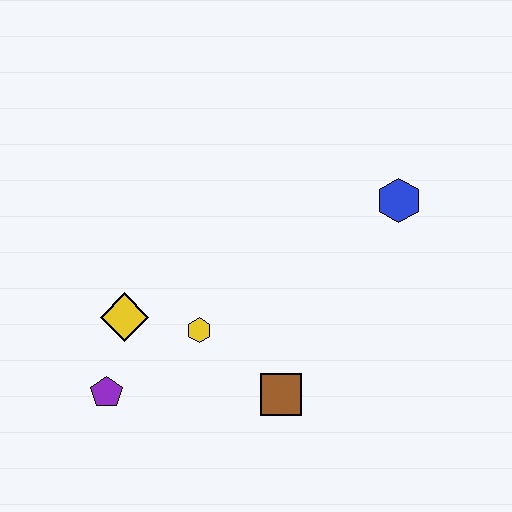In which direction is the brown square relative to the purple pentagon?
The brown square is to the right of the purple pentagon.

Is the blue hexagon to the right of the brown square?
Yes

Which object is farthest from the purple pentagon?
The blue hexagon is farthest from the purple pentagon.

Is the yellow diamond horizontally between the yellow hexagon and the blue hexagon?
No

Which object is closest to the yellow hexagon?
The yellow diamond is closest to the yellow hexagon.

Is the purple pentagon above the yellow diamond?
No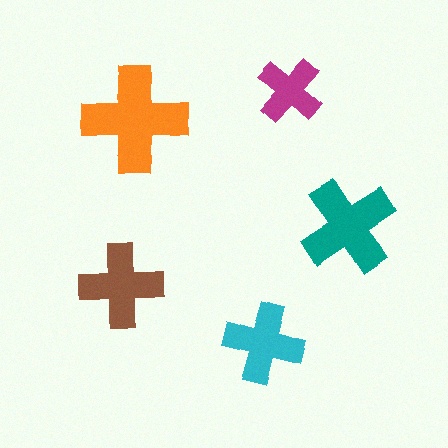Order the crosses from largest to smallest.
the orange one, the teal one, the brown one, the cyan one, the magenta one.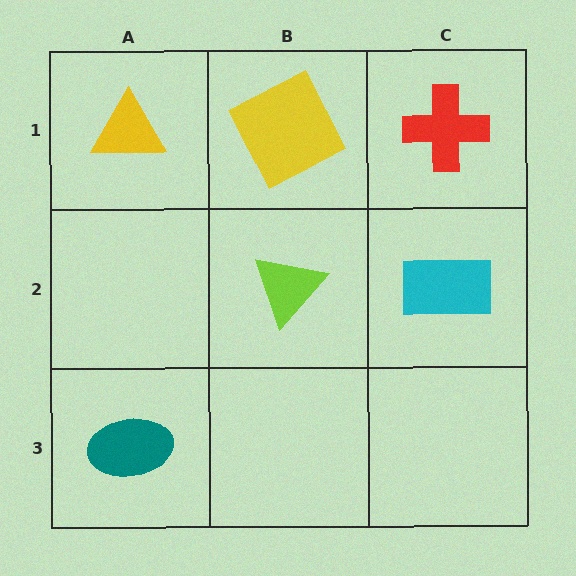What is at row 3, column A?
A teal ellipse.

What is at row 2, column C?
A cyan rectangle.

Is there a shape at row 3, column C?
No, that cell is empty.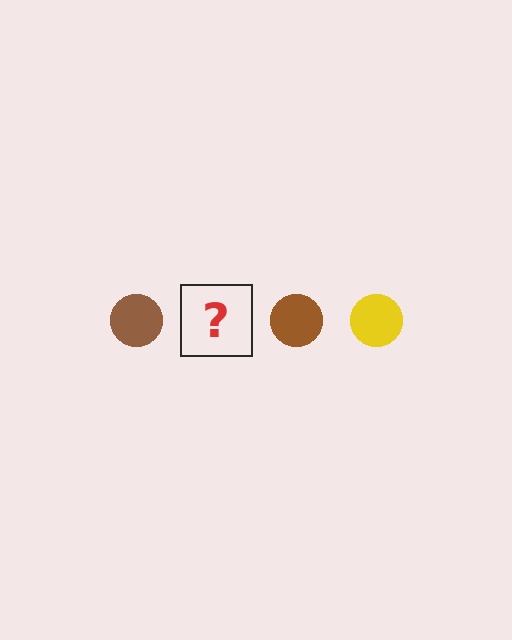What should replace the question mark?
The question mark should be replaced with a yellow circle.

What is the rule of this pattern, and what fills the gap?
The rule is that the pattern cycles through brown, yellow circles. The gap should be filled with a yellow circle.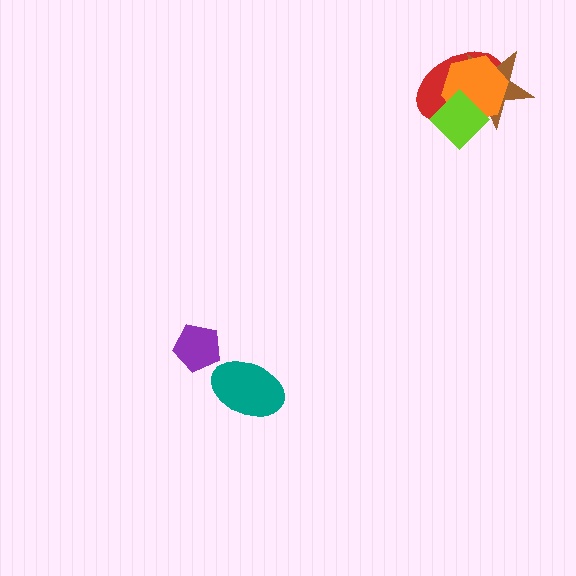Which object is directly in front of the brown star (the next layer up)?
The orange hexagon is directly in front of the brown star.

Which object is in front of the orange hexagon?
The lime diamond is in front of the orange hexagon.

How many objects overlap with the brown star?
3 objects overlap with the brown star.